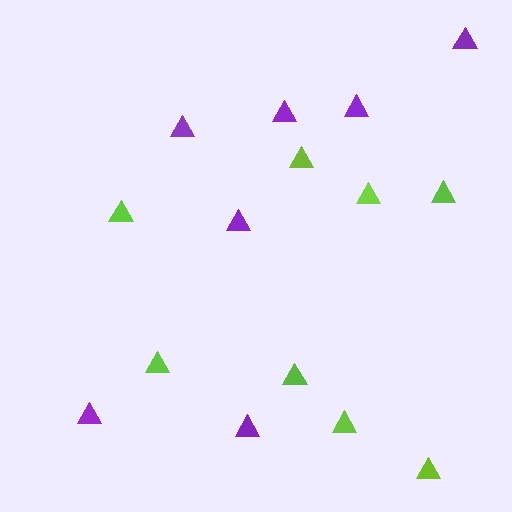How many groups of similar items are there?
There are 2 groups: one group of lime triangles (8) and one group of purple triangles (7).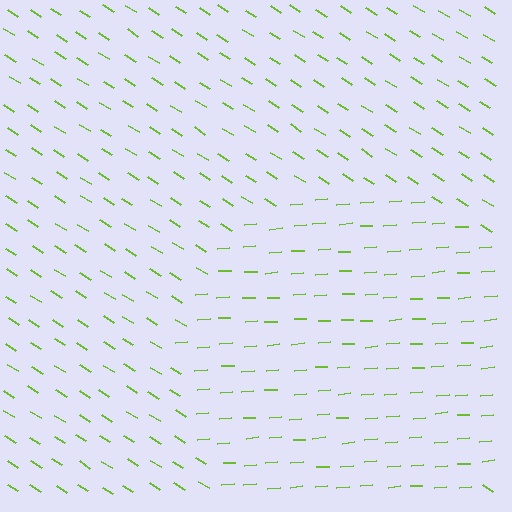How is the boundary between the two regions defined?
The boundary is defined purely by a change in line orientation (approximately 37 degrees difference). All lines are the same color and thickness.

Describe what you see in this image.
The image is filled with small lime line segments. A circle region in the image has lines oriented differently from the surrounding lines, creating a visible texture boundary.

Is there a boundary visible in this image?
Yes, there is a texture boundary formed by a change in line orientation.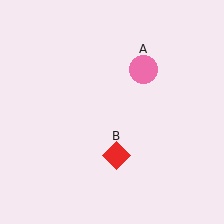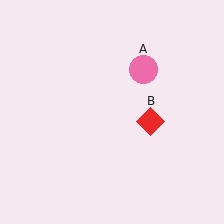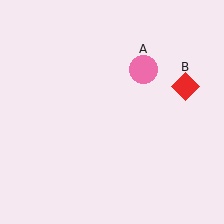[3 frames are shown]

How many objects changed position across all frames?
1 object changed position: red diamond (object B).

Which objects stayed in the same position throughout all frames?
Pink circle (object A) remained stationary.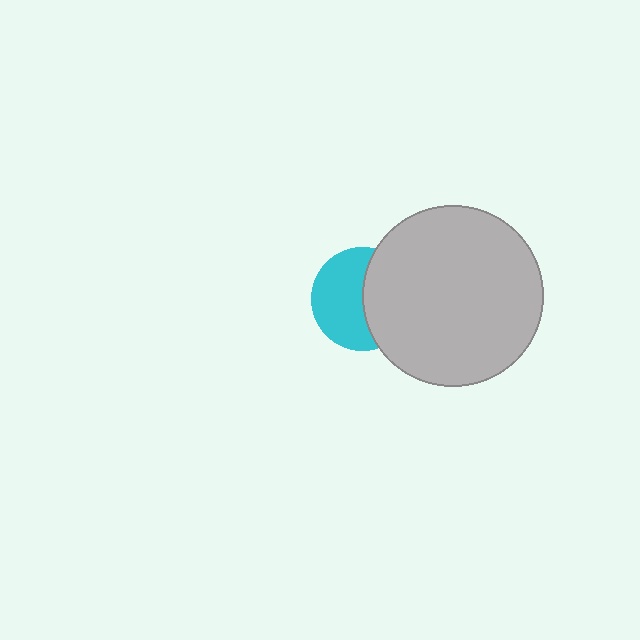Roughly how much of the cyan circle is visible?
About half of it is visible (roughly 56%).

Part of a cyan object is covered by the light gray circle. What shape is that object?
It is a circle.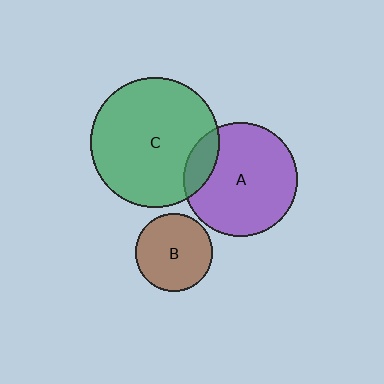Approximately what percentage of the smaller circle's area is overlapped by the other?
Approximately 15%.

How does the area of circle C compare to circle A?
Approximately 1.3 times.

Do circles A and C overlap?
Yes.